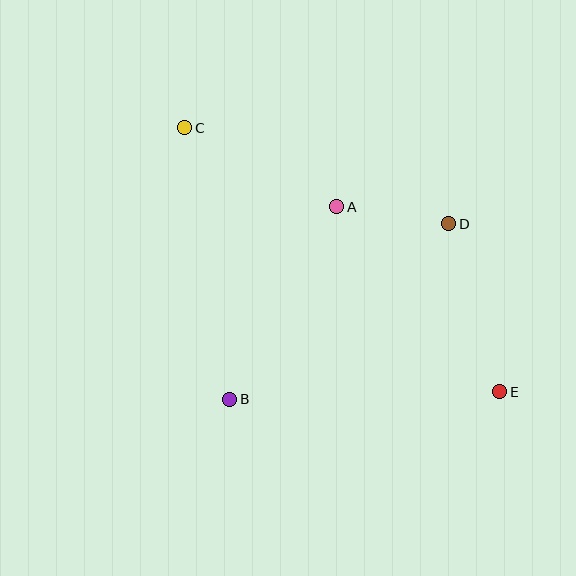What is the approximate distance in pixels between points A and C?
The distance between A and C is approximately 171 pixels.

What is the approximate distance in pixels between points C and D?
The distance between C and D is approximately 281 pixels.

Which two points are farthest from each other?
Points C and E are farthest from each other.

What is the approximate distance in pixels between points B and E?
The distance between B and E is approximately 270 pixels.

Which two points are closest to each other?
Points A and D are closest to each other.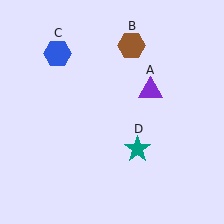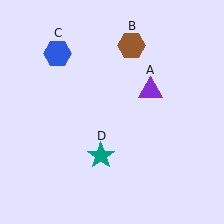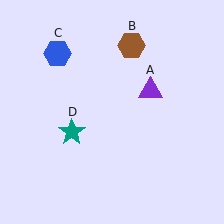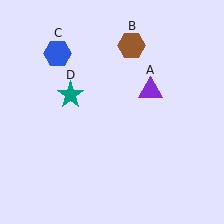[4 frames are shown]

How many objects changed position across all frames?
1 object changed position: teal star (object D).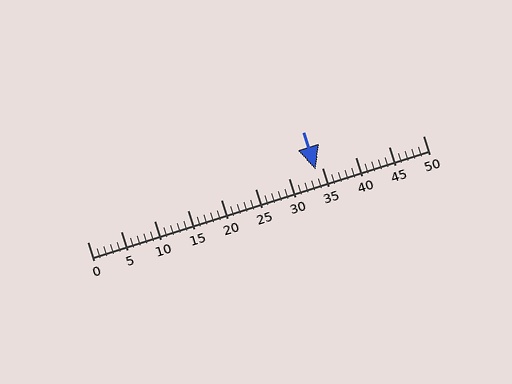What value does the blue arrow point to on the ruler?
The blue arrow points to approximately 34.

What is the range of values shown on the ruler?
The ruler shows values from 0 to 50.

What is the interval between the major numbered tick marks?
The major tick marks are spaced 5 units apart.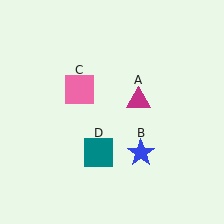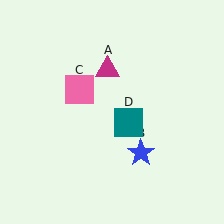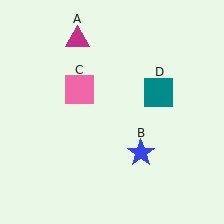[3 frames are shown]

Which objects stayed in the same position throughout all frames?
Blue star (object B) and pink square (object C) remained stationary.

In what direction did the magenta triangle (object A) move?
The magenta triangle (object A) moved up and to the left.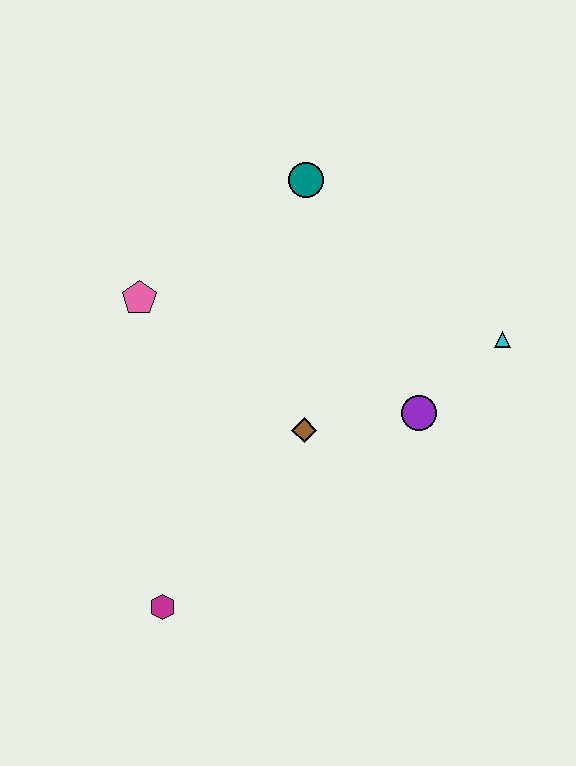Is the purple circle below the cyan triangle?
Yes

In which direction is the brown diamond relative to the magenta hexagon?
The brown diamond is above the magenta hexagon.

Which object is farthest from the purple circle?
The magenta hexagon is farthest from the purple circle.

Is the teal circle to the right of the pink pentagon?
Yes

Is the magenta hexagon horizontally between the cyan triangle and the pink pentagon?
Yes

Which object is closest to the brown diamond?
The purple circle is closest to the brown diamond.